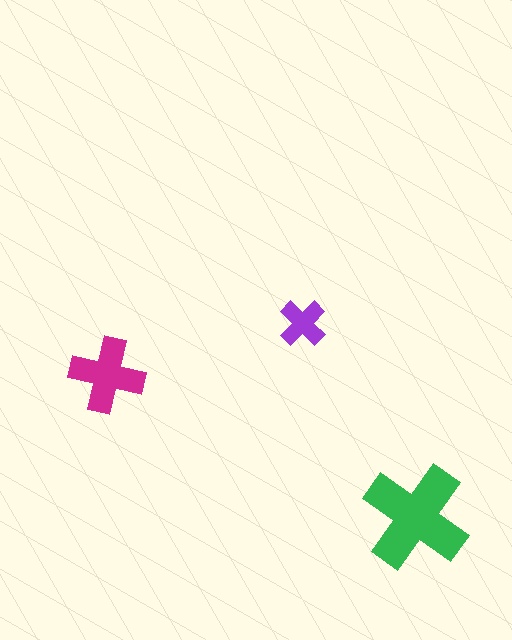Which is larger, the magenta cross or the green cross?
The green one.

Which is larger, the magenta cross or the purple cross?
The magenta one.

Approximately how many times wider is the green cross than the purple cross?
About 2 times wider.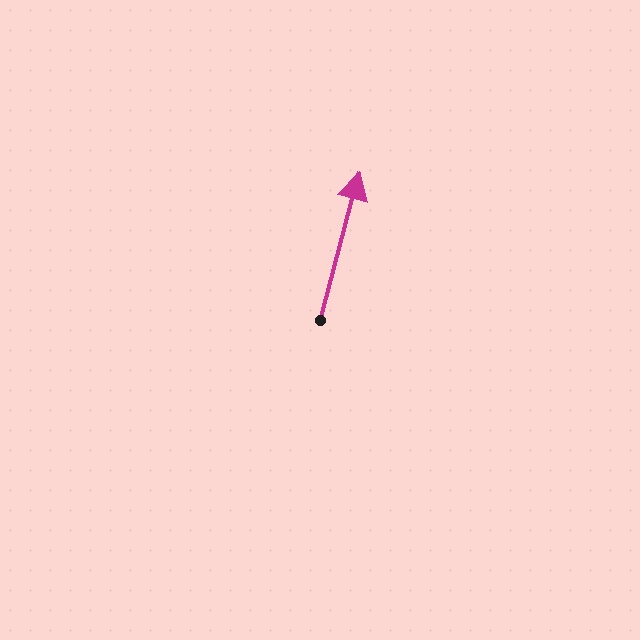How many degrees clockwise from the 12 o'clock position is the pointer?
Approximately 15 degrees.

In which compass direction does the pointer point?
North.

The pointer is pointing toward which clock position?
Roughly 1 o'clock.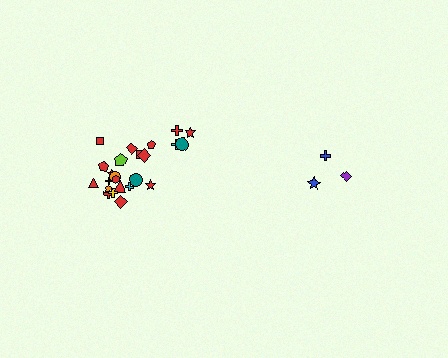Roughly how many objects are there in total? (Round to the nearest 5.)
Roughly 30 objects in total.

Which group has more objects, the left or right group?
The left group.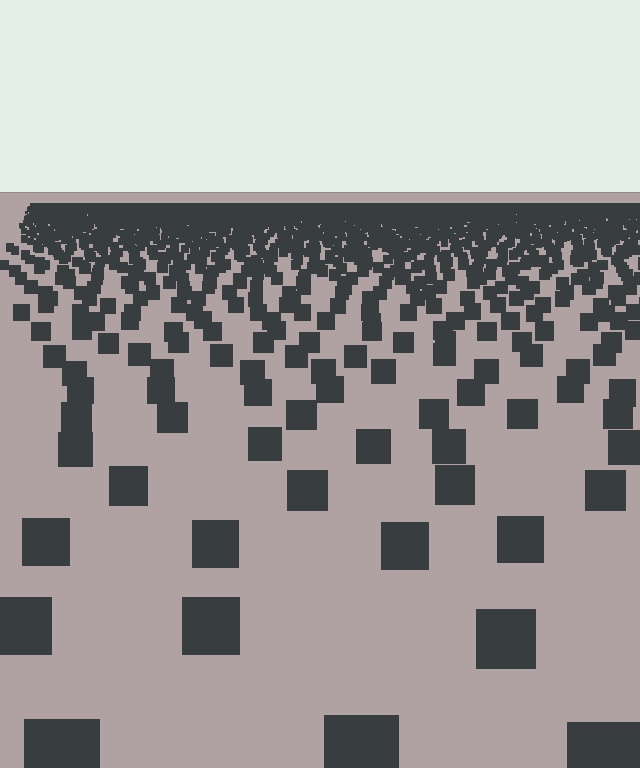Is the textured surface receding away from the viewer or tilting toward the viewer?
The surface is receding away from the viewer. Texture elements get smaller and denser toward the top.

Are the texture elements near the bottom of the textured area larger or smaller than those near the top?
Larger. Near the bottom, elements are closer to the viewer and appear at a bigger on-screen size.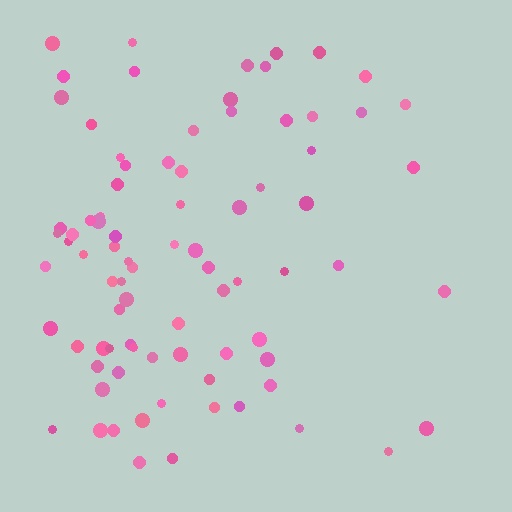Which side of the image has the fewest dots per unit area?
The right.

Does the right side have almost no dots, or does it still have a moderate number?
Still a moderate number, just noticeably fewer than the left.